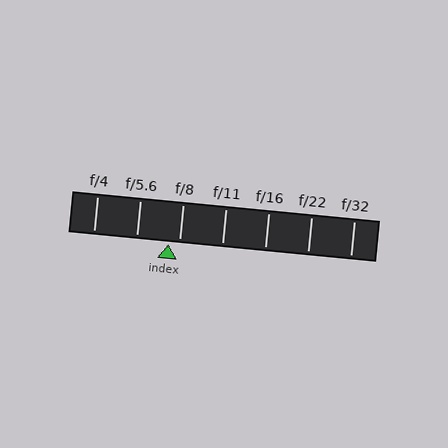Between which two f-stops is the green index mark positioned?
The index mark is between f/5.6 and f/8.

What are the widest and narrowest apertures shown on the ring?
The widest aperture shown is f/4 and the narrowest is f/32.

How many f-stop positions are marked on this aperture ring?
There are 7 f-stop positions marked.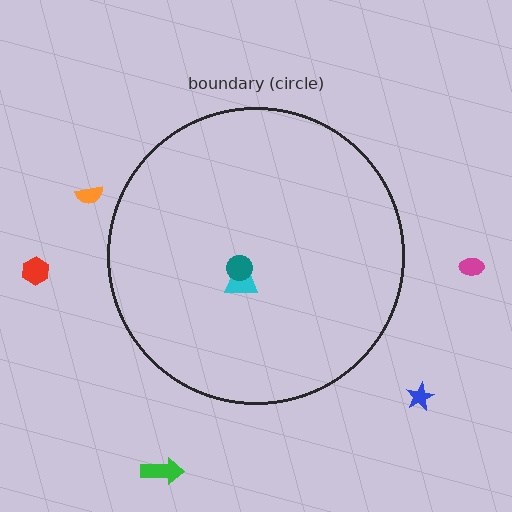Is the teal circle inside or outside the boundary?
Inside.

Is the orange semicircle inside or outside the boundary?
Outside.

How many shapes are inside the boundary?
2 inside, 5 outside.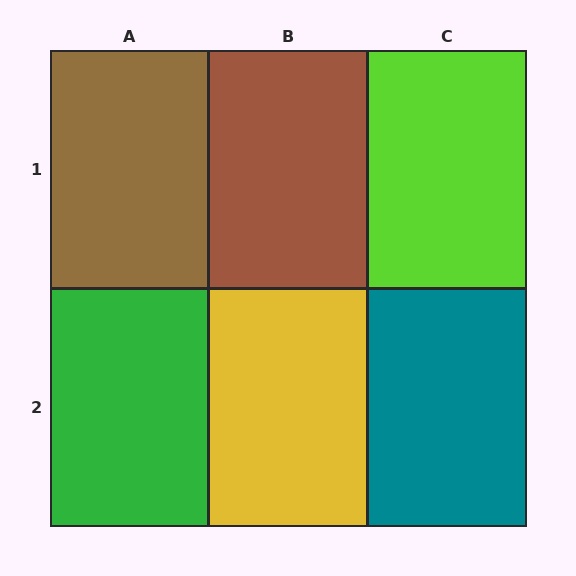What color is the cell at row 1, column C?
Lime.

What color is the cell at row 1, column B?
Brown.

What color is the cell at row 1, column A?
Brown.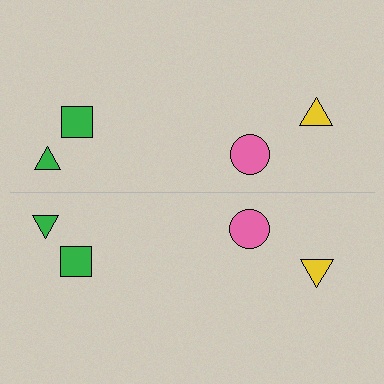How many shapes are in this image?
There are 8 shapes in this image.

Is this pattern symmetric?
Yes, this pattern has bilateral (reflection) symmetry.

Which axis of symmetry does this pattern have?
The pattern has a horizontal axis of symmetry running through the center of the image.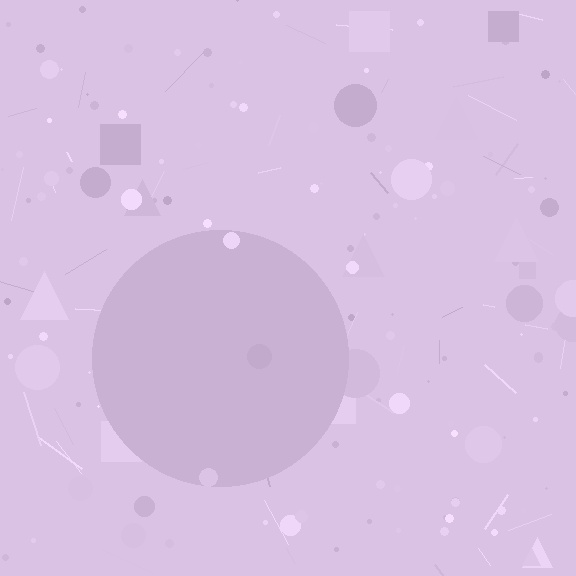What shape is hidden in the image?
A circle is hidden in the image.